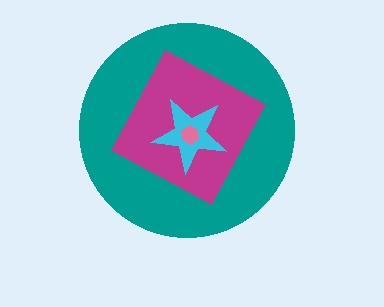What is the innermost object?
The pink hexagon.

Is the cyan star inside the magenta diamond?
Yes.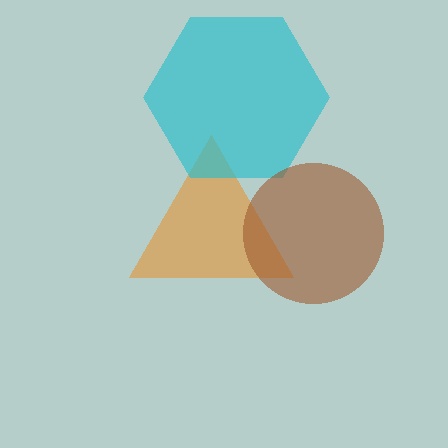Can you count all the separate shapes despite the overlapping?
Yes, there are 3 separate shapes.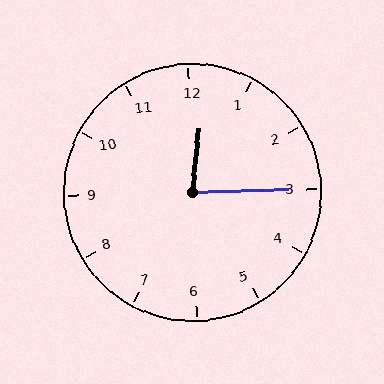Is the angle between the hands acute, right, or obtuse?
It is acute.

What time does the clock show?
12:15.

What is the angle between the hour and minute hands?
Approximately 82 degrees.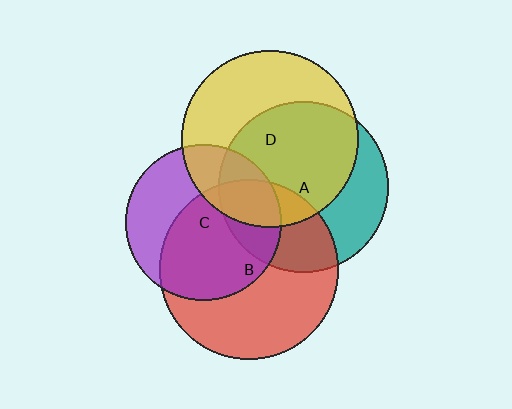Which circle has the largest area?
Circle B (red).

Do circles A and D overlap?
Yes.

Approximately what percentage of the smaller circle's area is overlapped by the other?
Approximately 60%.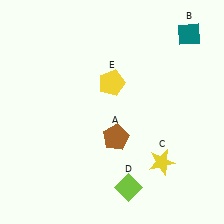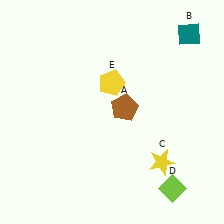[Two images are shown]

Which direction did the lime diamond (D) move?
The lime diamond (D) moved right.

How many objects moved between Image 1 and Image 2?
2 objects moved between the two images.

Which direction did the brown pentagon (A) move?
The brown pentagon (A) moved up.